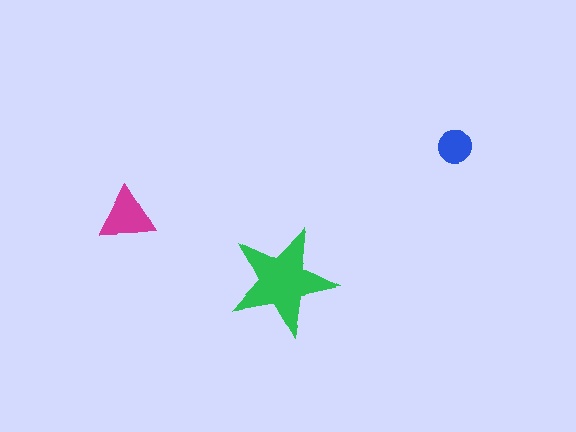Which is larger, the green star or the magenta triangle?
The green star.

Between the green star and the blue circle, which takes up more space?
The green star.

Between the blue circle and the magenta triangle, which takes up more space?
The magenta triangle.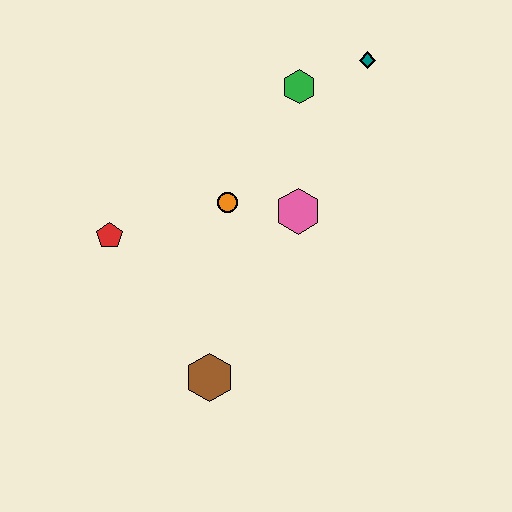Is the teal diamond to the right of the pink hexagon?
Yes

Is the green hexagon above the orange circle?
Yes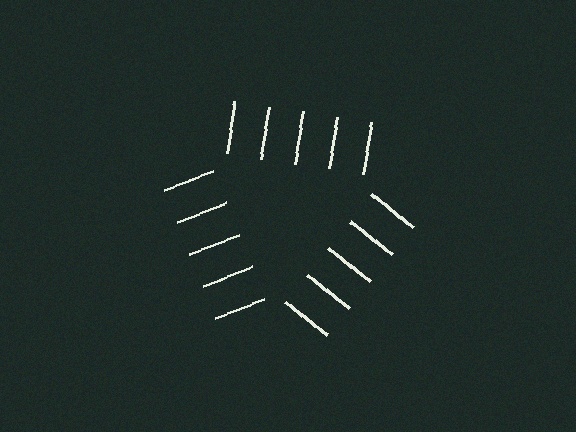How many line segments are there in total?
15 — 5 along each of the 3 edges.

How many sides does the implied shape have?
3 sides — the line-ends trace a triangle.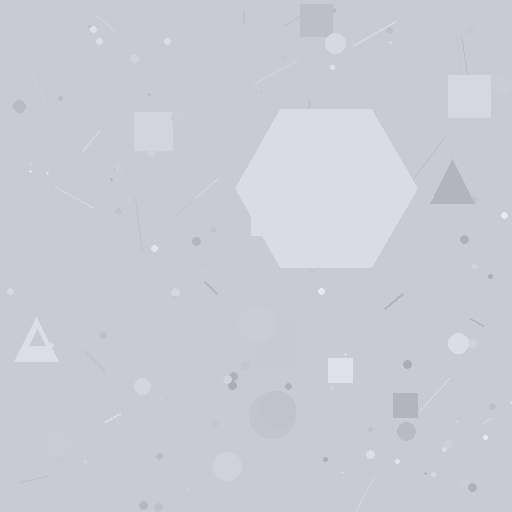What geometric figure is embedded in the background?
A hexagon is embedded in the background.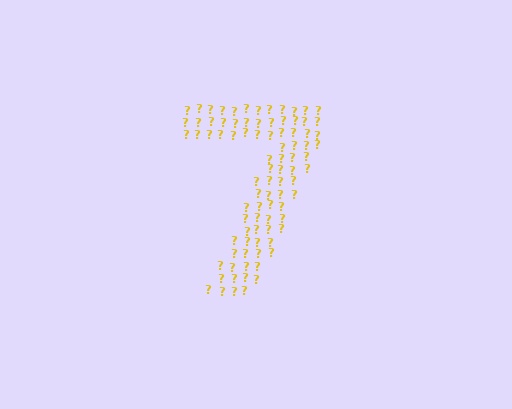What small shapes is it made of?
It is made of small question marks.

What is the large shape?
The large shape is the digit 7.